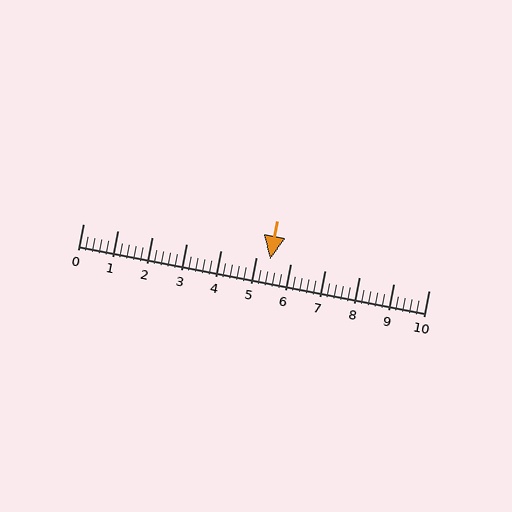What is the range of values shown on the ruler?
The ruler shows values from 0 to 10.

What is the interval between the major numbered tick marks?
The major tick marks are spaced 1 units apart.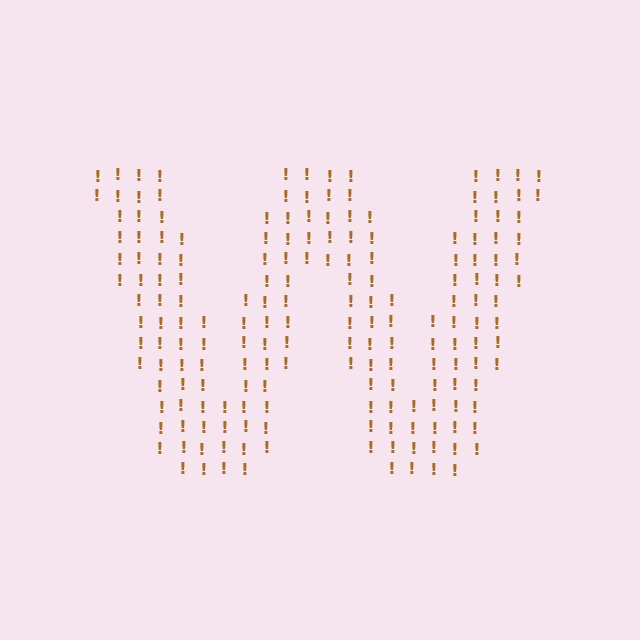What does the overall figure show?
The overall figure shows the letter W.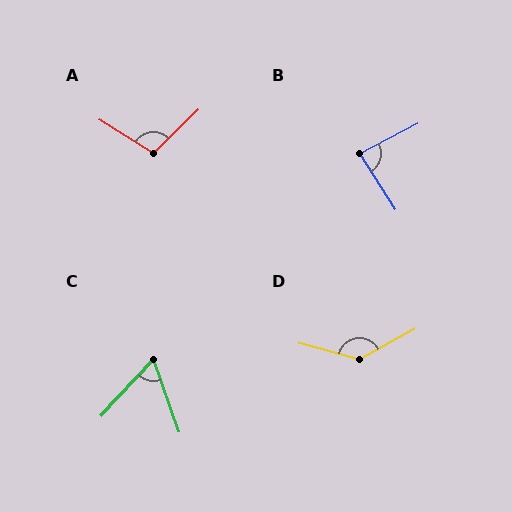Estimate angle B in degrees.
Approximately 85 degrees.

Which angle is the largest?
D, at approximately 136 degrees.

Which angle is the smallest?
C, at approximately 63 degrees.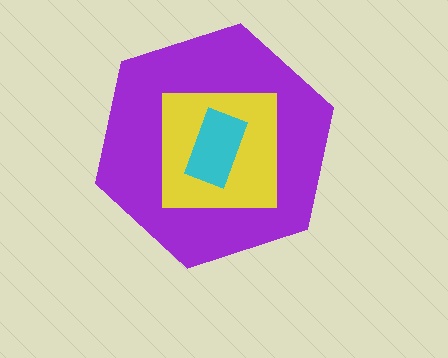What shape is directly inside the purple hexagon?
The yellow square.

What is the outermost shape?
The purple hexagon.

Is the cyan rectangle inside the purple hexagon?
Yes.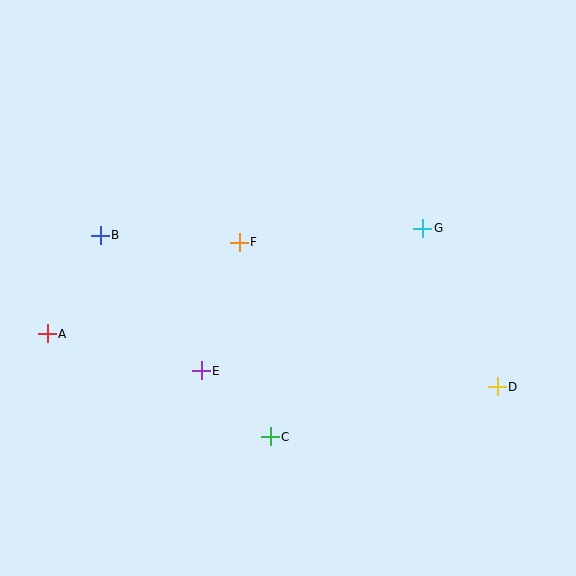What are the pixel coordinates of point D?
Point D is at (497, 387).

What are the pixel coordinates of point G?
Point G is at (423, 228).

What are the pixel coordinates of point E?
Point E is at (201, 371).